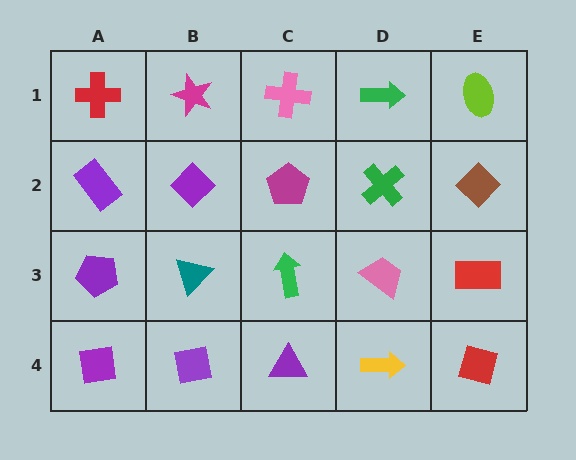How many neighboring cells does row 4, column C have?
3.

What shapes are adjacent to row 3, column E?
A brown diamond (row 2, column E), a red diamond (row 4, column E), a pink trapezoid (row 3, column D).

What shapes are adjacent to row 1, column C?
A magenta pentagon (row 2, column C), a magenta star (row 1, column B), a green arrow (row 1, column D).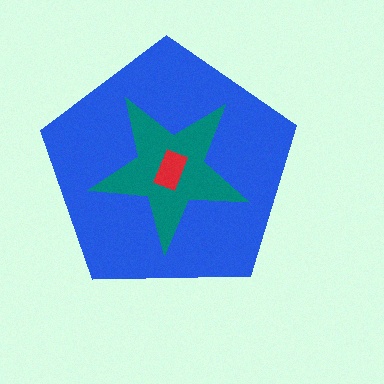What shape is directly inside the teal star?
The red rectangle.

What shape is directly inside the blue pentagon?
The teal star.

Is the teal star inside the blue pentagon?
Yes.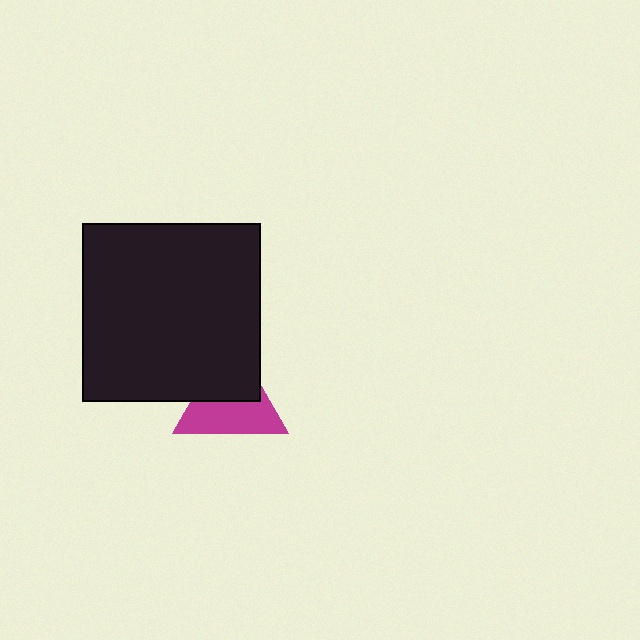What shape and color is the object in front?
The object in front is a black square.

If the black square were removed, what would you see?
You would see the complete magenta triangle.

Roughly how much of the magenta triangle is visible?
About half of it is visible (roughly 54%).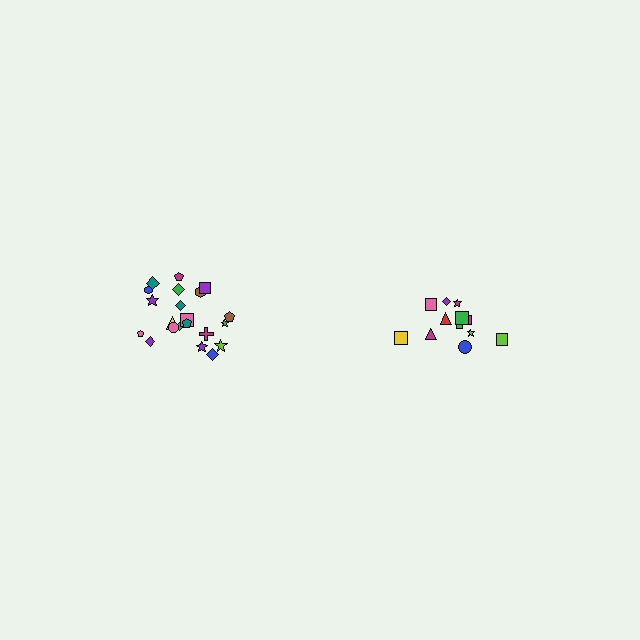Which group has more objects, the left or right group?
The left group.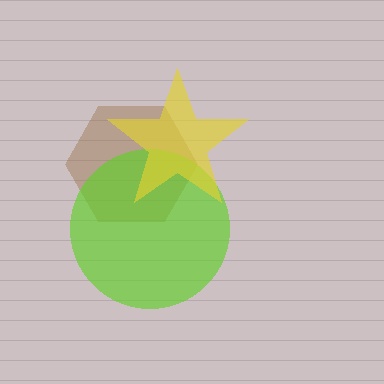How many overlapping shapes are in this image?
There are 3 overlapping shapes in the image.